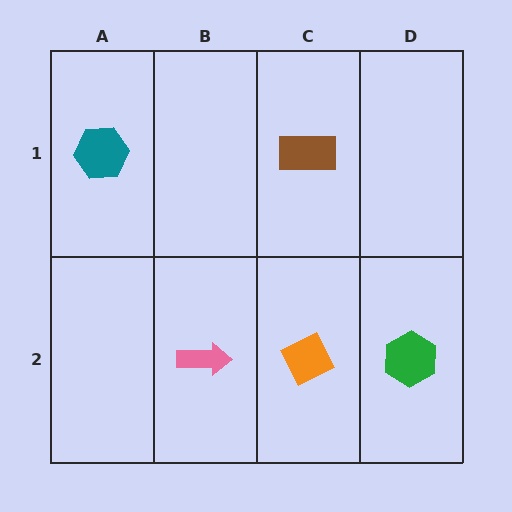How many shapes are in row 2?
3 shapes.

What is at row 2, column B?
A pink arrow.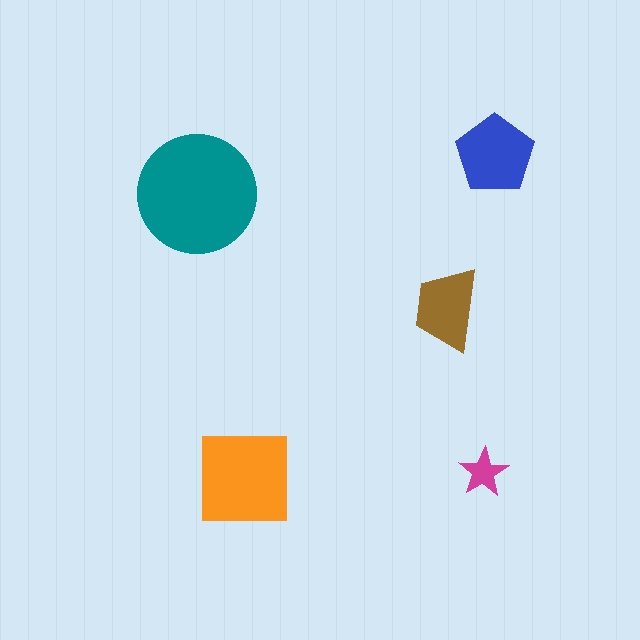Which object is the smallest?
The magenta star.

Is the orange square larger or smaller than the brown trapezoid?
Larger.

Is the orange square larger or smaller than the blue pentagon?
Larger.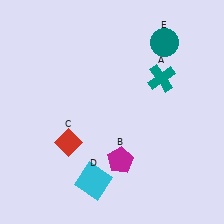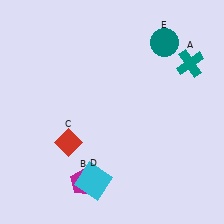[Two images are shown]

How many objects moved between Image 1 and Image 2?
2 objects moved between the two images.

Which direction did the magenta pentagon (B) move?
The magenta pentagon (B) moved left.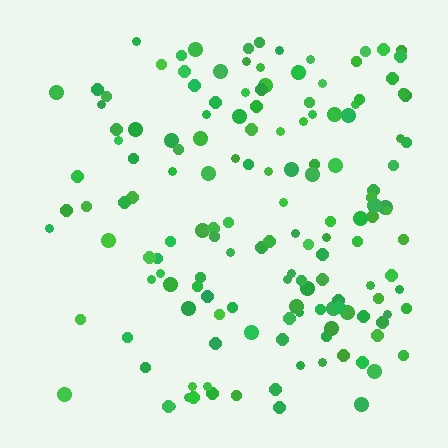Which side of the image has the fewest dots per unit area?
The left.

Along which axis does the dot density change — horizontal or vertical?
Horizontal.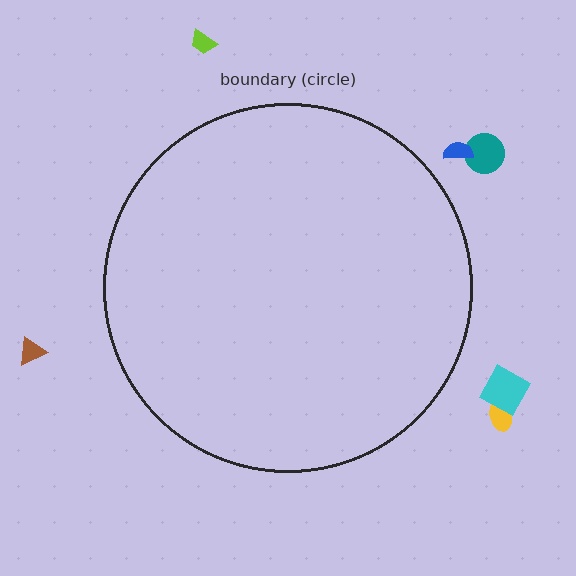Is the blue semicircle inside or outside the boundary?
Outside.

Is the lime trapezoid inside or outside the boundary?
Outside.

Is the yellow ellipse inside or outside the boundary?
Outside.